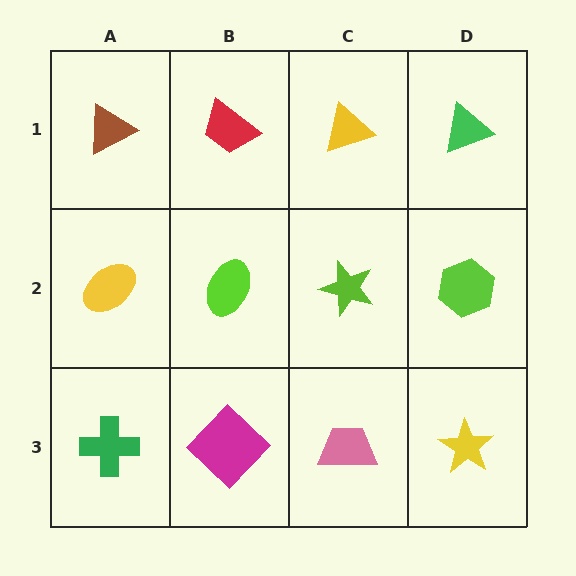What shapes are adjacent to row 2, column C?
A yellow triangle (row 1, column C), a pink trapezoid (row 3, column C), a lime ellipse (row 2, column B), a lime hexagon (row 2, column D).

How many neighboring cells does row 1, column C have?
3.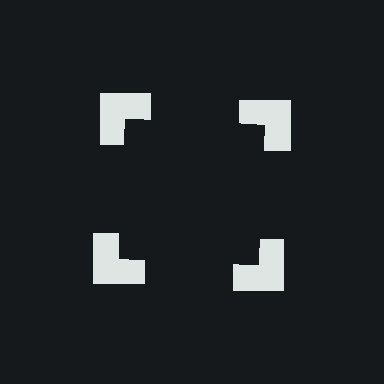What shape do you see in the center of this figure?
An illusory square — its edges are inferred from the aligned wedge cuts in the notched squares, not physically drawn.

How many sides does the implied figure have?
4 sides.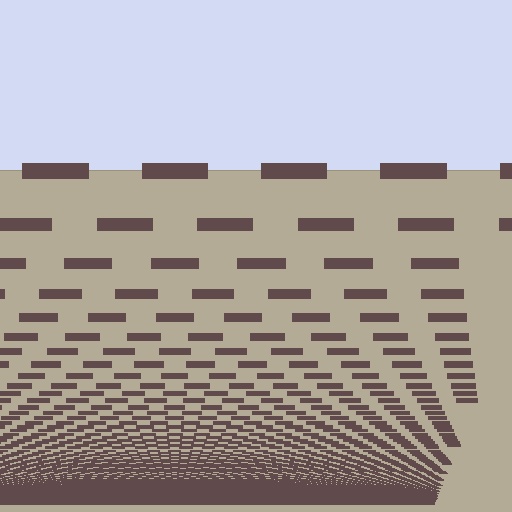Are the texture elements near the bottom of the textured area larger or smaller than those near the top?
Smaller. The gradient is inverted — elements near the bottom are smaller and denser.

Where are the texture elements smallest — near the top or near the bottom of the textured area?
Near the bottom.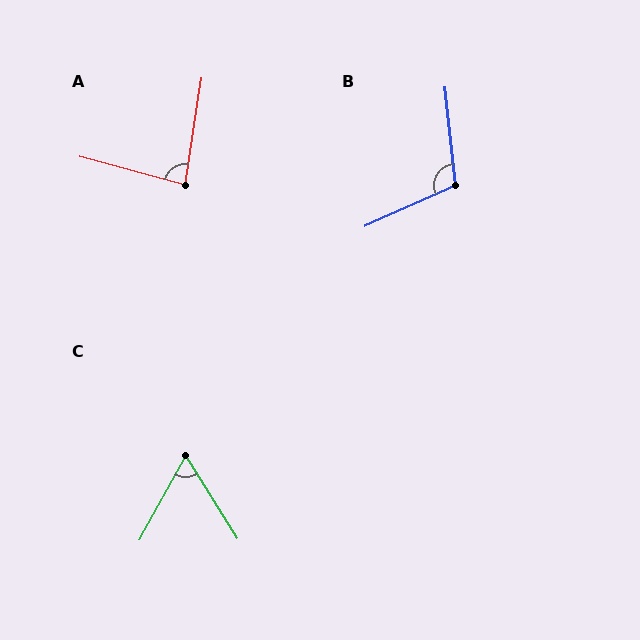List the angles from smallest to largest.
C (60°), A (84°), B (109°).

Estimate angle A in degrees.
Approximately 84 degrees.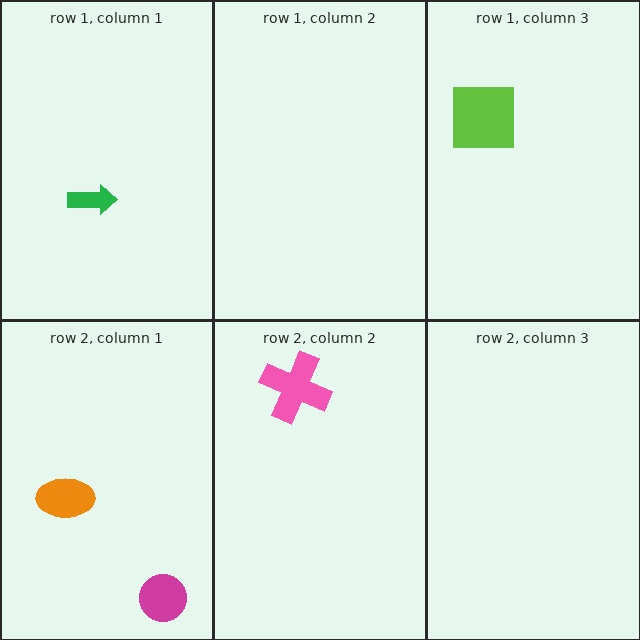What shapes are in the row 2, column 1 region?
The orange ellipse, the magenta circle.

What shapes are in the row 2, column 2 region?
The pink cross.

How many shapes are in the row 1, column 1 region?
1.